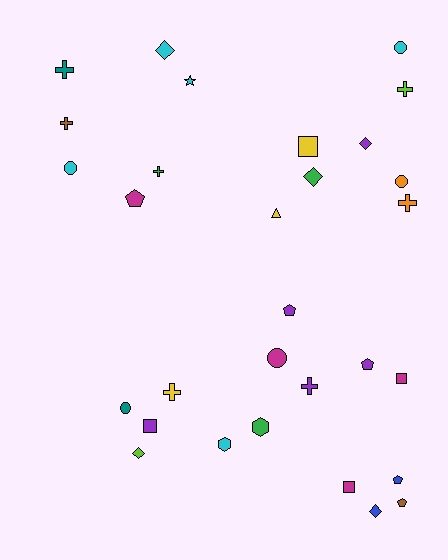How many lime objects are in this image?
There are 2 lime objects.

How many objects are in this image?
There are 30 objects.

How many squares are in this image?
There are 4 squares.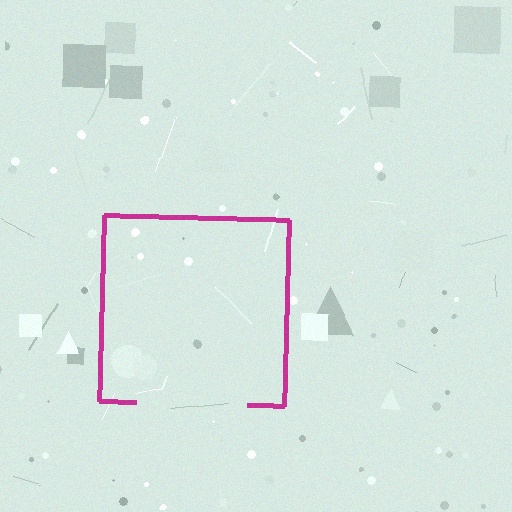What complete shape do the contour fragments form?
The contour fragments form a square.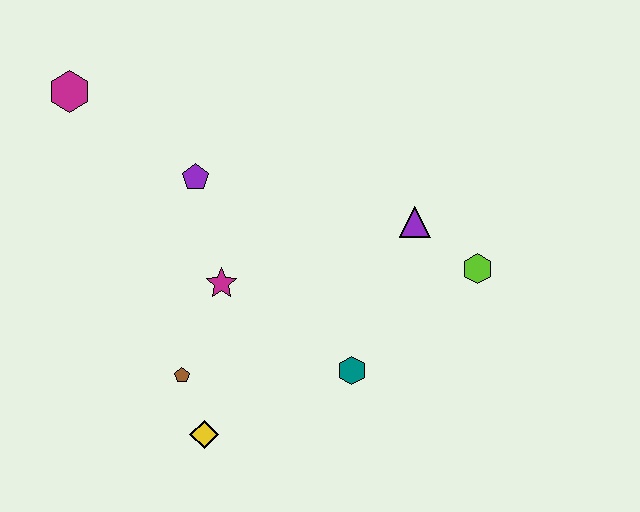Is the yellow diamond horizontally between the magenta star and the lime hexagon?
No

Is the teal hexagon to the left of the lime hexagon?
Yes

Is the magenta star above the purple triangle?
No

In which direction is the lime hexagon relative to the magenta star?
The lime hexagon is to the right of the magenta star.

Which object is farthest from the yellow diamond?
The magenta hexagon is farthest from the yellow diamond.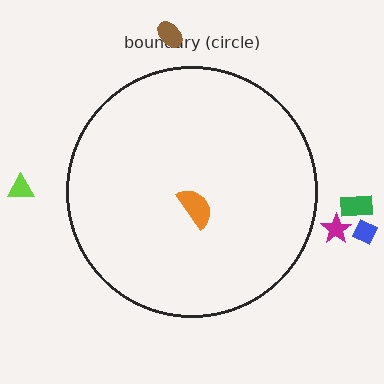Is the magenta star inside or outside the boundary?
Outside.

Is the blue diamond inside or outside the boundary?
Outside.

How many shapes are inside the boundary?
1 inside, 5 outside.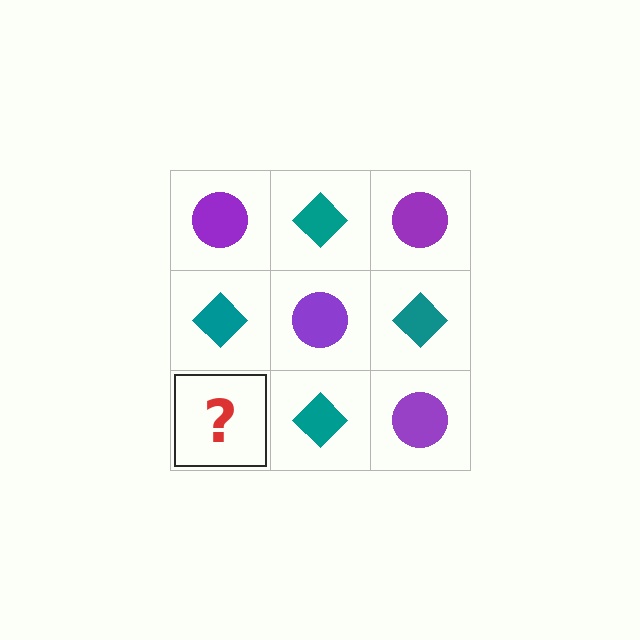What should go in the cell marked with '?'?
The missing cell should contain a purple circle.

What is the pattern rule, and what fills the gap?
The rule is that it alternates purple circle and teal diamond in a checkerboard pattern. The gap should be filled with a purple circle.